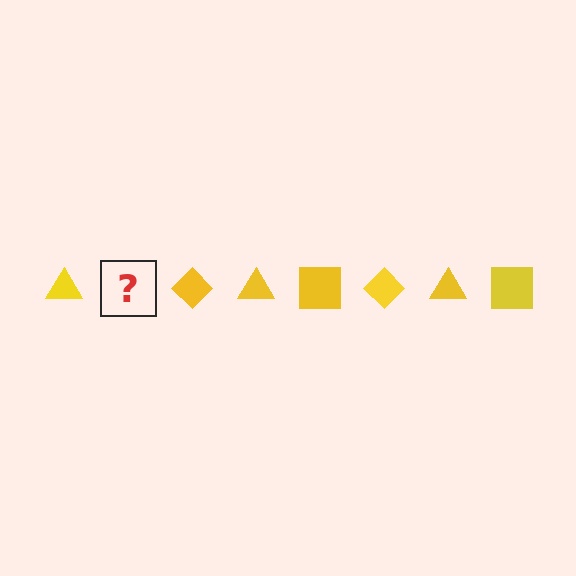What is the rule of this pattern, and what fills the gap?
The rule is that the pattern cycles through triangle, square, diamond shapes in yellow. The gap should be filled with a yellow square.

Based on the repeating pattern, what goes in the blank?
The blank should be a yellow square.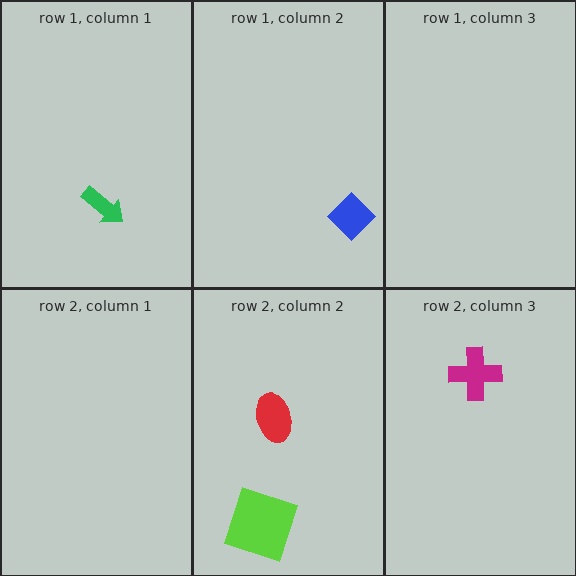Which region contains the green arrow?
The row 1, column 1 region.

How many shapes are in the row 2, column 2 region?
2.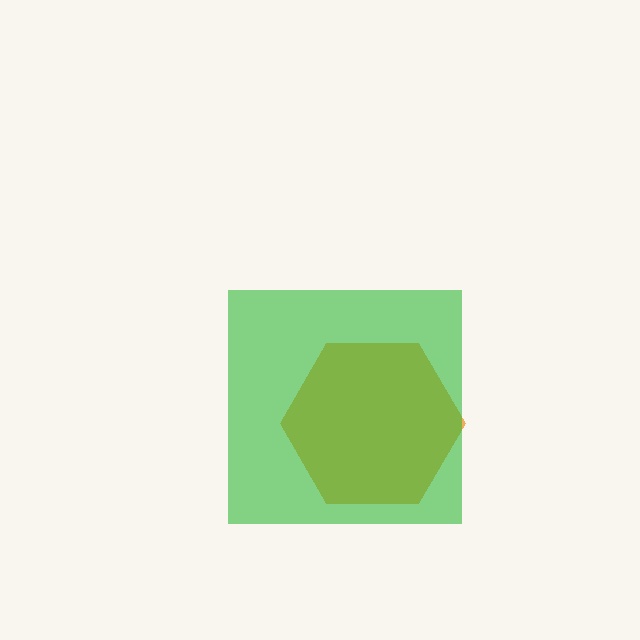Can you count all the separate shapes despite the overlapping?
Yes, there are 2 separate shapes.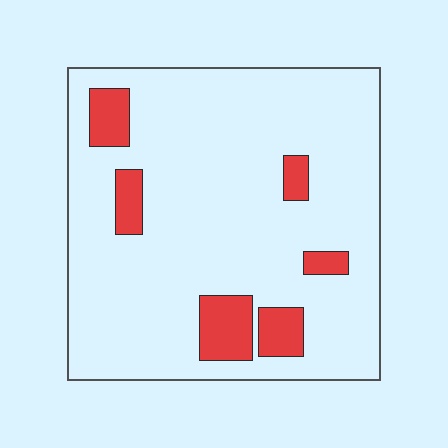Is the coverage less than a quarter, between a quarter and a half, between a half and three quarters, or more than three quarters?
Less than a quarter.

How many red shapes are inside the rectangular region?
6.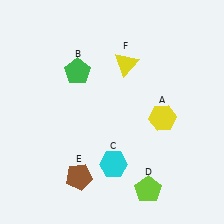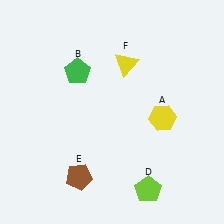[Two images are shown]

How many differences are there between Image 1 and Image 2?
There is 1 difference between the two images.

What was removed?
The cyan hexagon (C) was removed in Image 2.